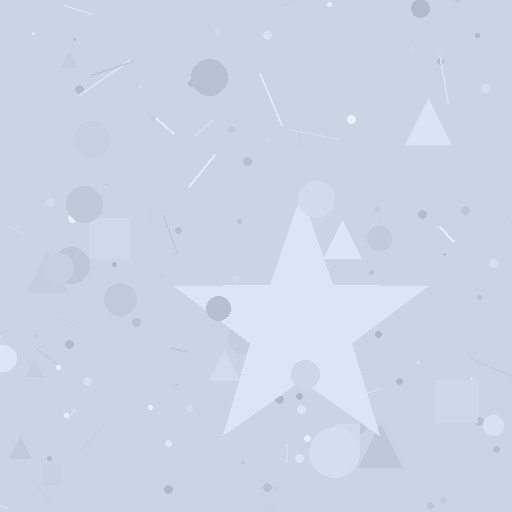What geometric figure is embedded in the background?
A star is embedded in the background.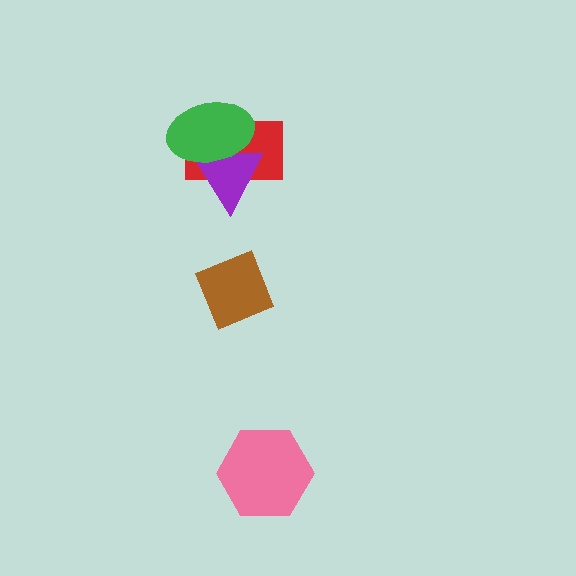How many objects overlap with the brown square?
0 objects overlap with the brown square.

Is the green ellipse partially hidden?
No, no other shape covers it.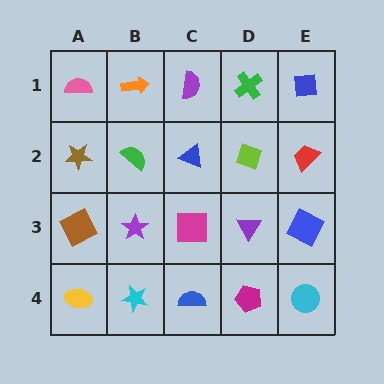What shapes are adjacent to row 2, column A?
A pink semicircle (row 1, column A), a brown square (row 3, column A), a green semicircle (row 2, column B).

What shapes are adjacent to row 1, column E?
A red trapezoid (row 2, column E), a green cross (row 1, column D).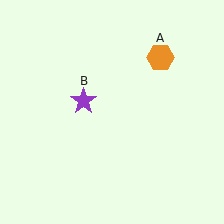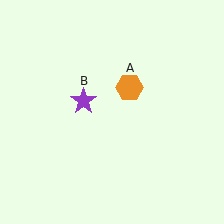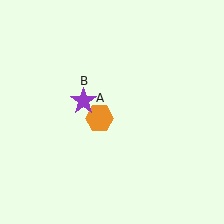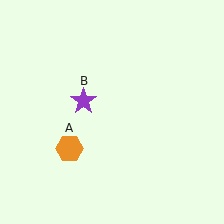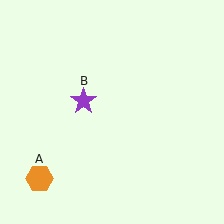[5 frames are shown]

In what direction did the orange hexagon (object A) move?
The orange hexagon (object A) moved down and to the left.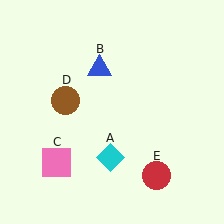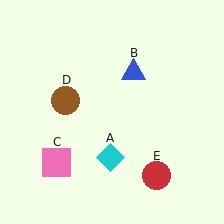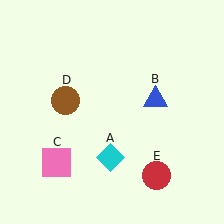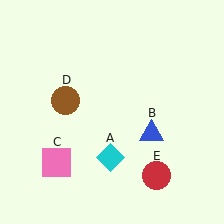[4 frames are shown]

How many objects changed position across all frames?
1 object changed position: blue triangle (object B).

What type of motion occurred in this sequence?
The blue triangle (object B) rotated clockwise around the center of the scene.